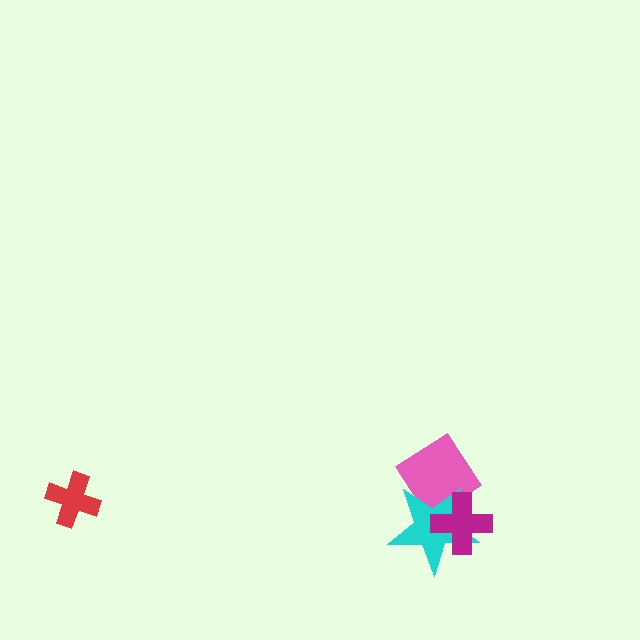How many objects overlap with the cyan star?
2 objects overlap with the cyan star.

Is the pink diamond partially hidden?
Yes, it is partially covered by another shape.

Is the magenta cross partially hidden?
No, no other shape covers it.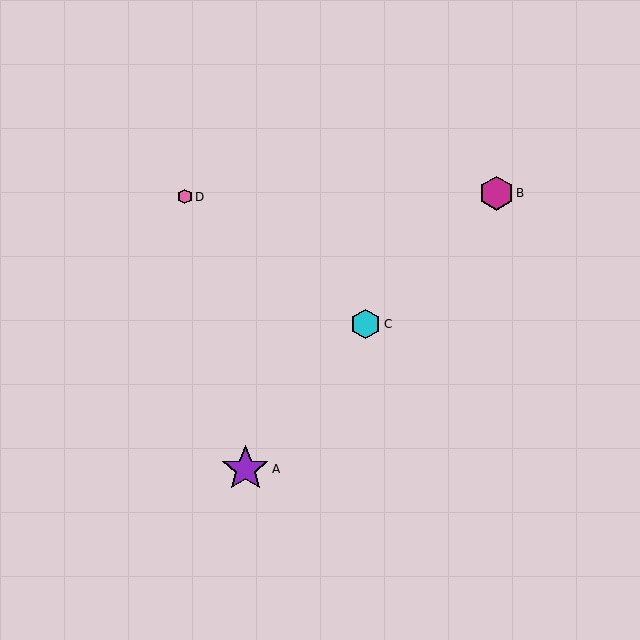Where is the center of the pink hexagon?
The center of the pink hexagon is at (185, 197).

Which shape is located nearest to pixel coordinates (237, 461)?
The purple star (labeled A) at (245, 469) is nearest to that location.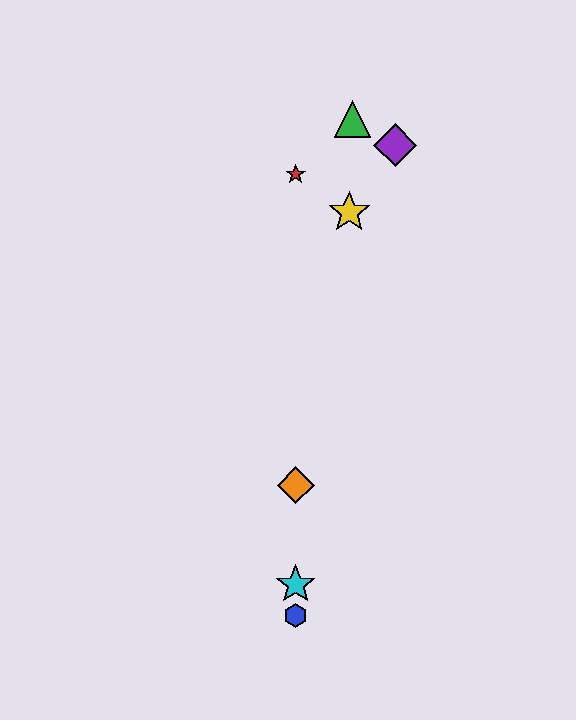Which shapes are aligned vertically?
The red star, the blue hexagon, the orange diamond, the cyan star are aligned vertically.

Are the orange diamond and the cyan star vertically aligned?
Yes, both are at x≈296.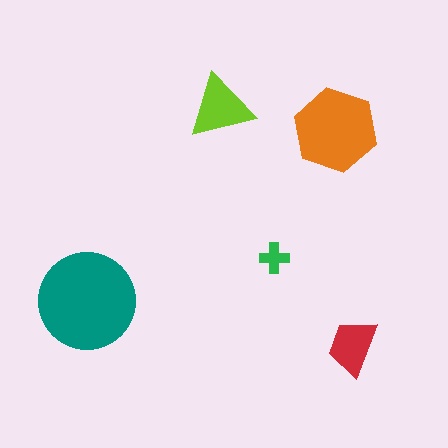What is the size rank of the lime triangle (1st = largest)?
3rd.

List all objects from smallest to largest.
The green cross, the red trapezoid, the lime triangle, the orange hexagon, the teal circle.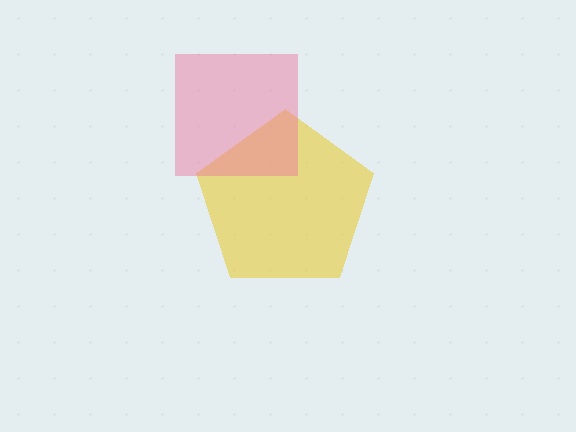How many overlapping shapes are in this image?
There are 2 overlapping shapes in the image.